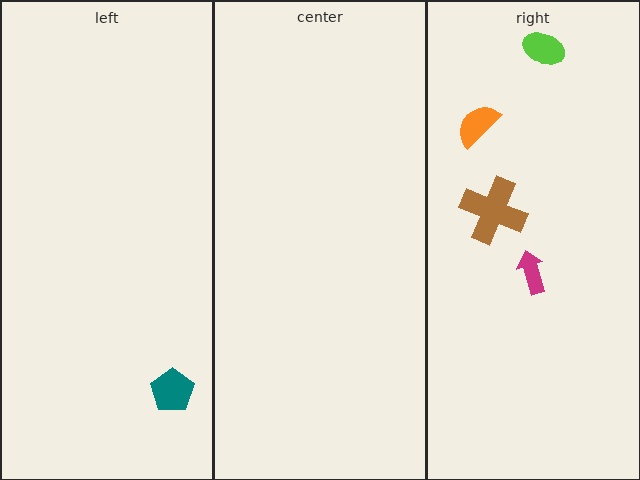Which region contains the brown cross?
The right region.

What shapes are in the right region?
The brown cross, the orange semicircle, the lime ellipse, the magenta arrow.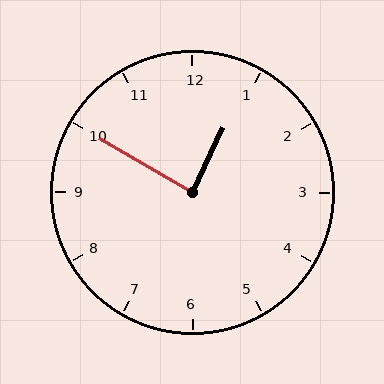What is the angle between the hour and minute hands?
Approximately 85 degrees.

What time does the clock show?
12:50.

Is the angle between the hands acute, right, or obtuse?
It is right.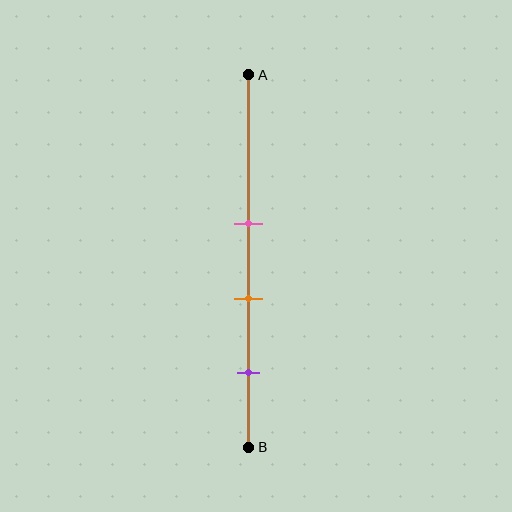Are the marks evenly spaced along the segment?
Yes, the marks are approximately evenly spaced.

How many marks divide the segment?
There are 3 marks dividing the segment.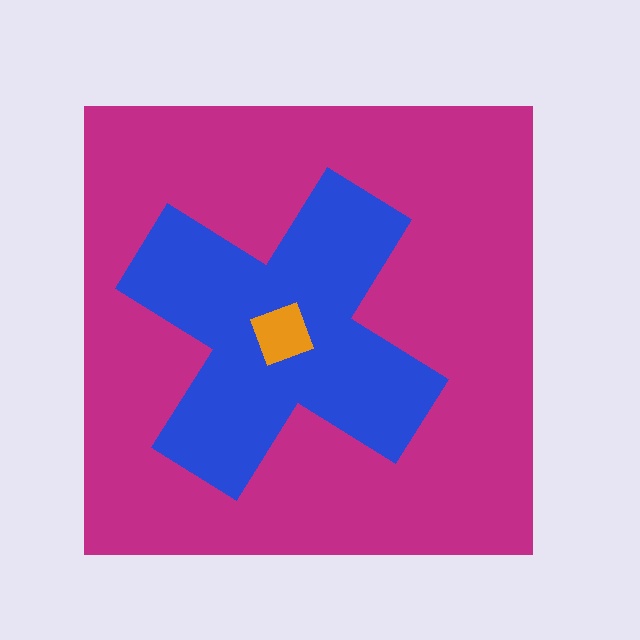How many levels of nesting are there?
3.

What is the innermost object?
The orange diamond.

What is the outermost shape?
The magenta square.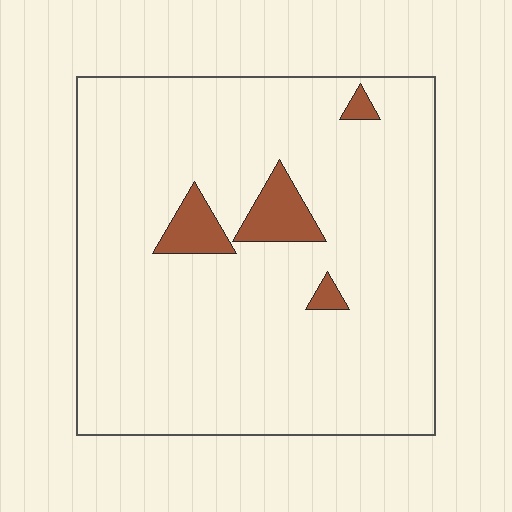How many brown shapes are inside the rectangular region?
4.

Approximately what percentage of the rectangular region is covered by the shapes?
Approximately 5%.